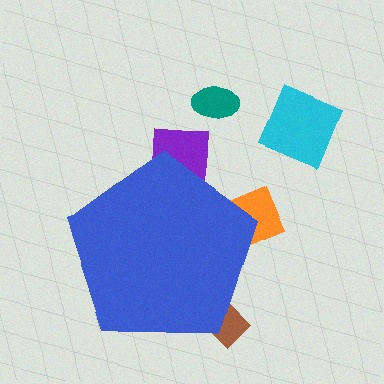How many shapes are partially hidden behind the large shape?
3 shapes are partially hidden.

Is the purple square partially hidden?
Yes, the purple square is partially hidden behind the blue pentagon.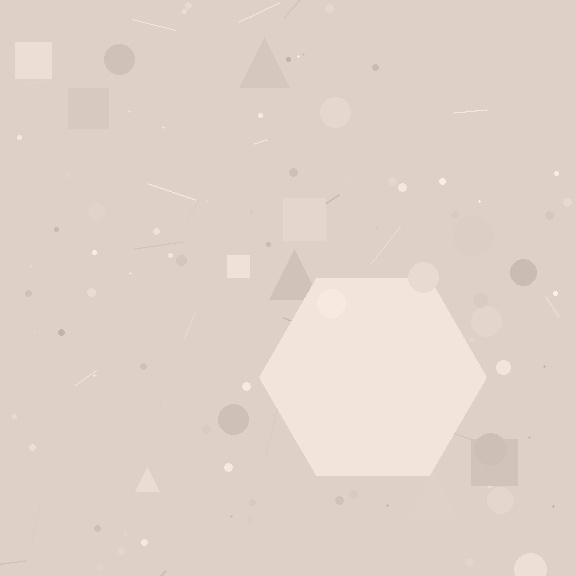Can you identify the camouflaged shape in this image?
The camouflaged shape is a hexagon.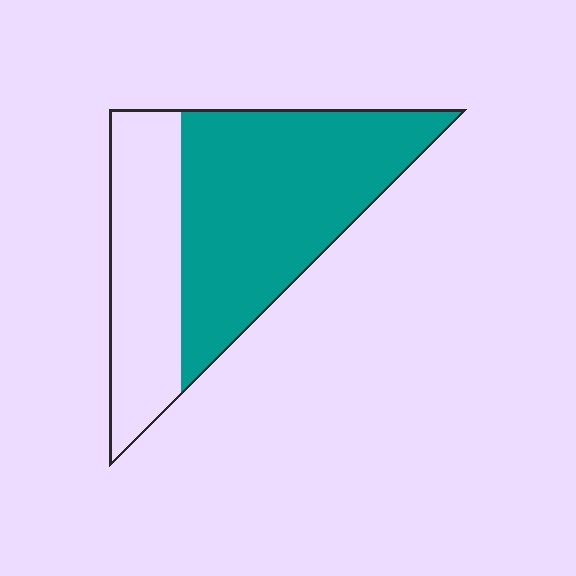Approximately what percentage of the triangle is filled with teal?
Approximately 65%.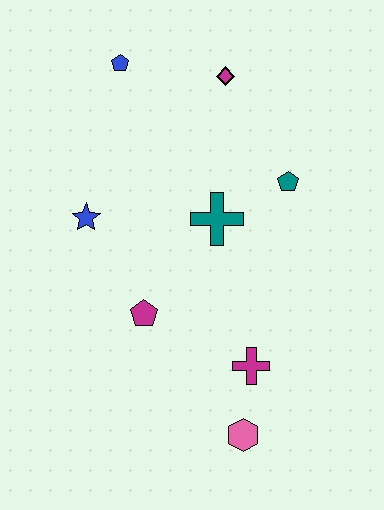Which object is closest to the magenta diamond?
The blue pentagon is closest to the magenta diamond.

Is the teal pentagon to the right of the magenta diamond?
Yes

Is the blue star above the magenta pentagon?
Yes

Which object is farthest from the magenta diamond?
The pink hexagon is farthest from the magenta diamond.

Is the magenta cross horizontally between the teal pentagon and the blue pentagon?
Yes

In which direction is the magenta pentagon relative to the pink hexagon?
The magenta pentagon is above the pink hexagon.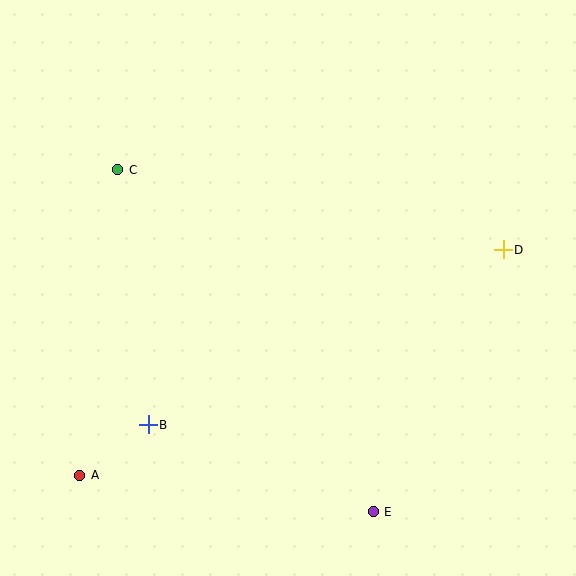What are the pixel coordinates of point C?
Point C is at (118, 170).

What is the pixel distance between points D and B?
The distance between D and B is 396 pixels.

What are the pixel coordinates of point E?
Point E is at (373, 512).